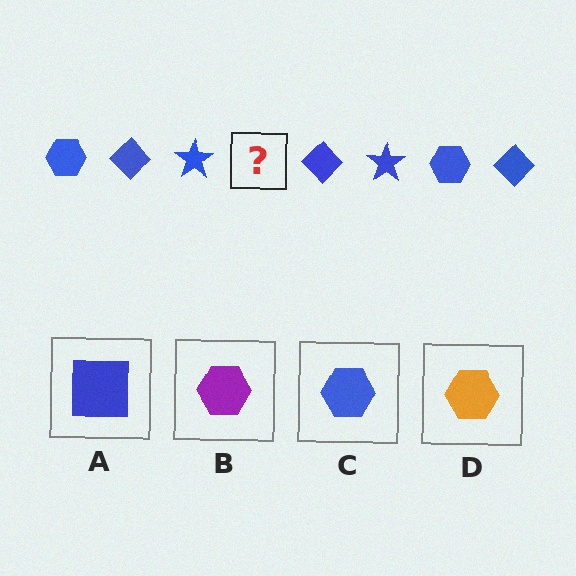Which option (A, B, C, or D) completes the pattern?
C.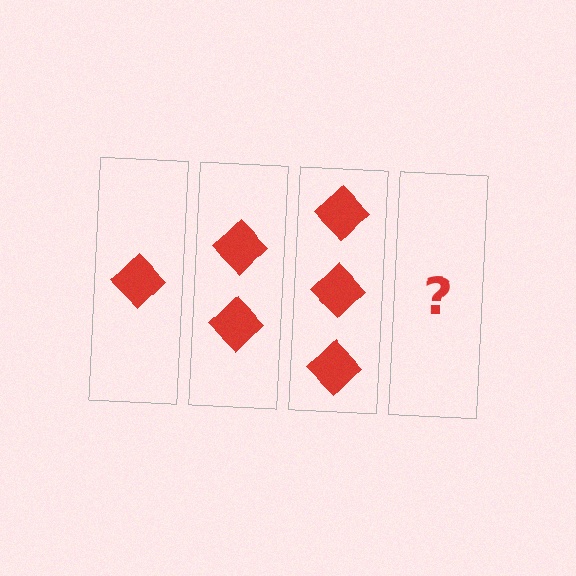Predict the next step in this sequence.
The next step is 4 diamonds.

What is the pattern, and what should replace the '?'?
The pattern is that each step adds one more diamond. The '?' should be 4 diamonds.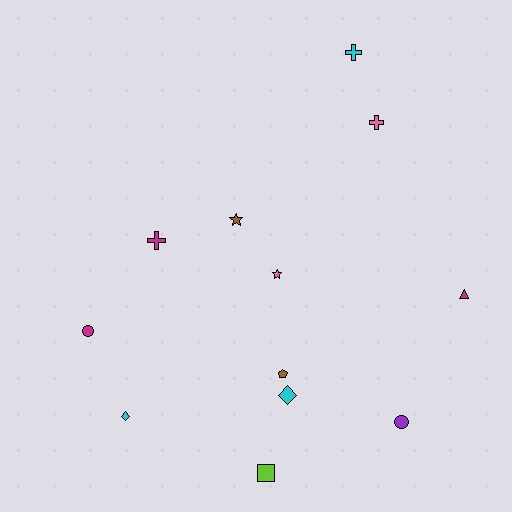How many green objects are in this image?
There are no green objects.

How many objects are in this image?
There are 12 objects.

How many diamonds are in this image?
There are 2 diamonds.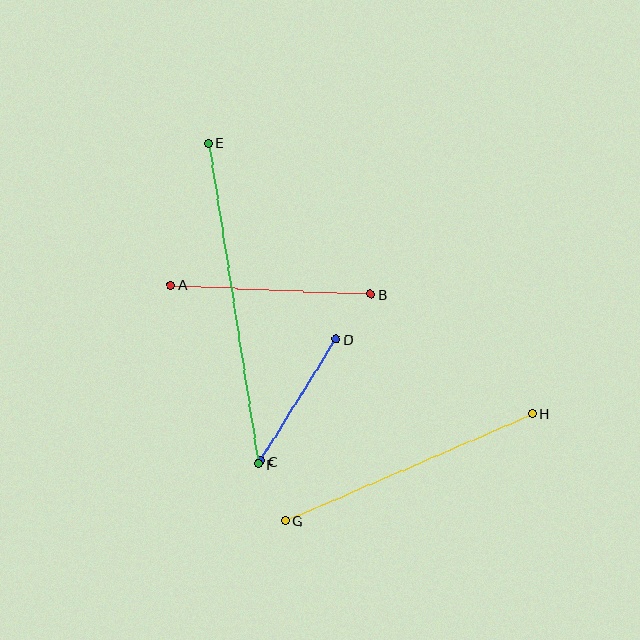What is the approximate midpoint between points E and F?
The midpoint is at approximately (233, 304) pixels.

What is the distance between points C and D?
The distance is approximately 144 pixels.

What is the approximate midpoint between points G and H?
The midpoint is at approximately (409, 467) pixels.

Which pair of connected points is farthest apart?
Points E and F are farthest apart.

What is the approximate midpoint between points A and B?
The midpoint is at approximately (271, 290) pixels.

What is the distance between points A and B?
The distance is approximately 200 pixels.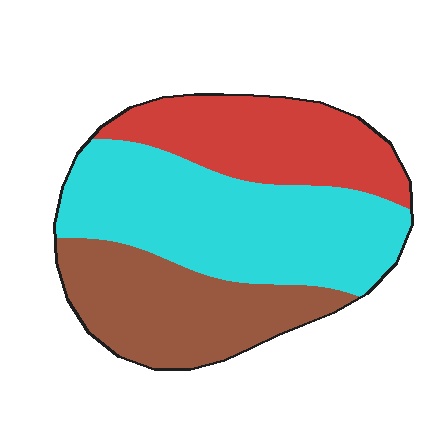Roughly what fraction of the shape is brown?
Brown takes up between a sixth and a third of the shape.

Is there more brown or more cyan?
Cyan.